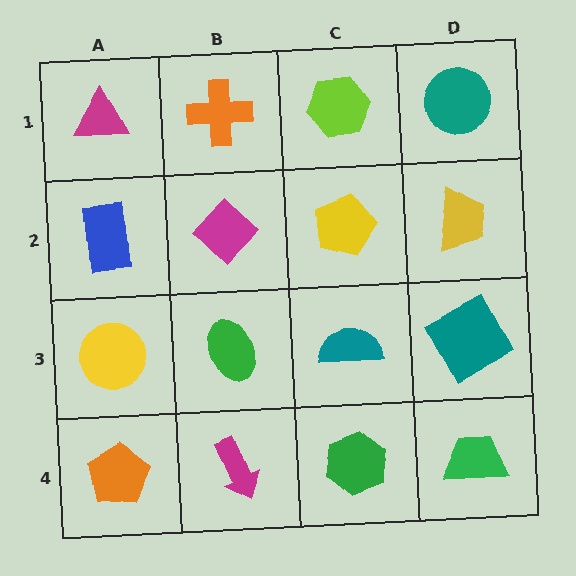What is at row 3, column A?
A yellow circle.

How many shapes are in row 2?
4 shapes.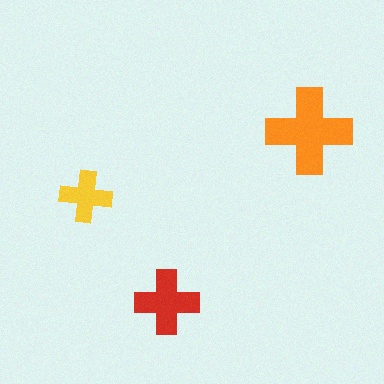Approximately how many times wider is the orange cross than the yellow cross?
About 1.5 times wider.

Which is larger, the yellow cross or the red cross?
The red one.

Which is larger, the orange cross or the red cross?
The orange one.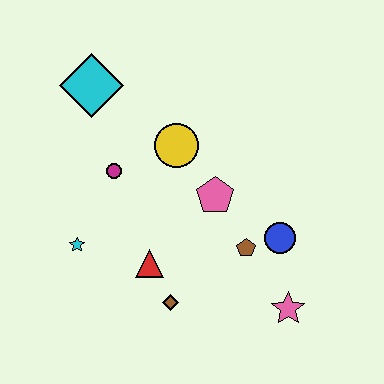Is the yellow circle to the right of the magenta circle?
Yes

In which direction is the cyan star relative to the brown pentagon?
The cyan star is to the left of the brown pentagon.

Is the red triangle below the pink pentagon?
Yes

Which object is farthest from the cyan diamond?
The pink star is farthest from the cyan diamond.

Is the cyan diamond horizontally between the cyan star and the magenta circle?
Yes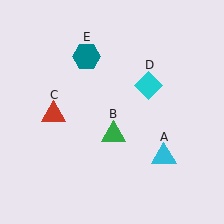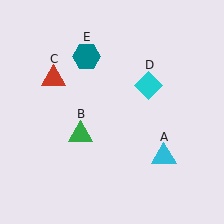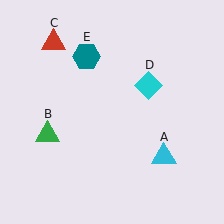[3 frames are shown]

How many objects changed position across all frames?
2 objects changed position: green triangle (object B), red triangle (object C).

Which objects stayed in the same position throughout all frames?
Cyan triangle (object A) and cyan diamond (object D) and teal hexagon (object E) remained stationary.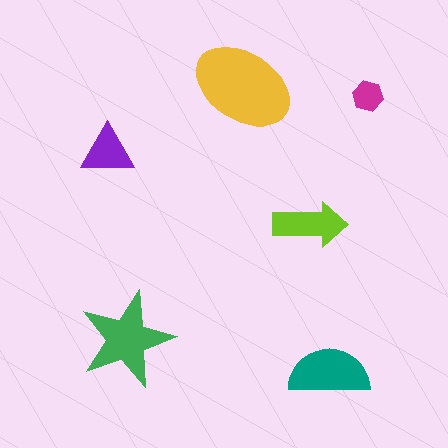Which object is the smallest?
The magenta hexagon.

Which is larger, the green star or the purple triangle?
The green star.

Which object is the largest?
The yellow ellipse.